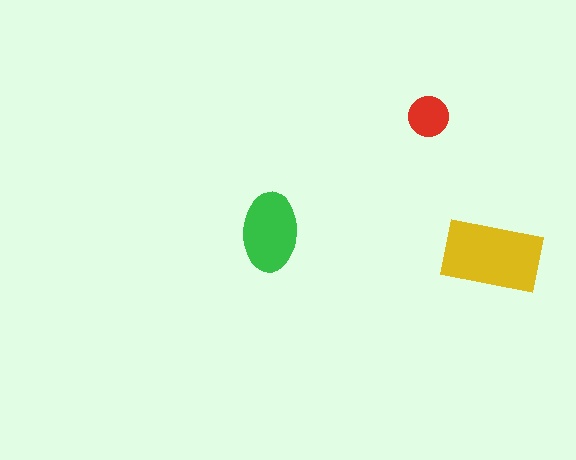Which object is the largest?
The yellow rectangle.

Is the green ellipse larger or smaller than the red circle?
Larger.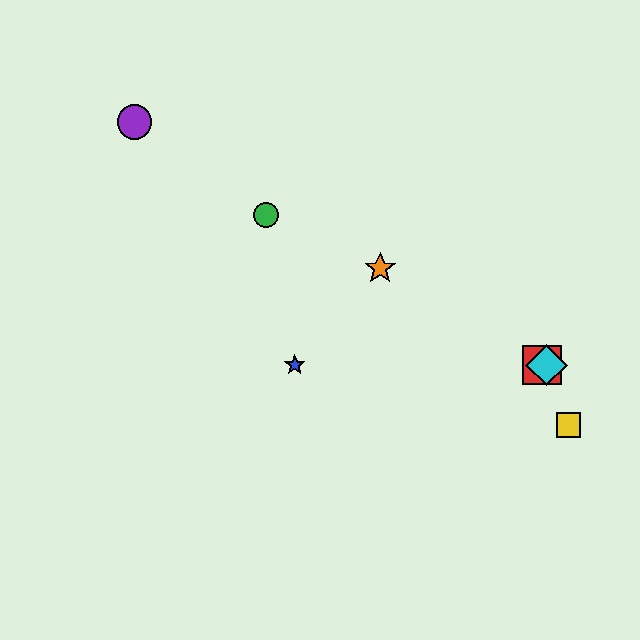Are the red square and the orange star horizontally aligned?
No, the red square is at y≈365 and the orange star is at y≈268.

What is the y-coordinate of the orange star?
The orange star is at y≈268.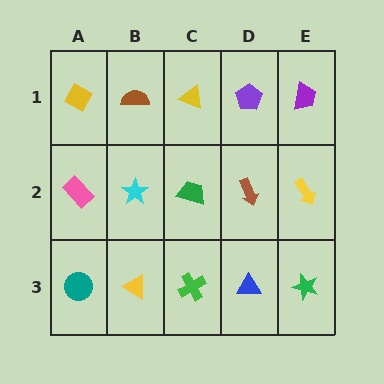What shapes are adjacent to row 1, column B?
A cyan star (row 2, column B), a yellow diamond (row 1, column A), a yellow triangle (row 1, column C).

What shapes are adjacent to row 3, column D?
A brown arrow (row 2, column D), a green cross (row 3, column C), a green star (row 3, column E).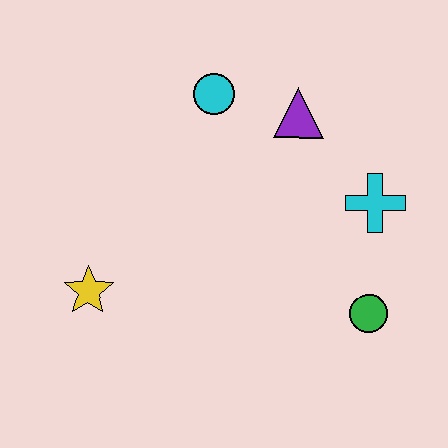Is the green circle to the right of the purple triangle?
Yes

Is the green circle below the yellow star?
Yes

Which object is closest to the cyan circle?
The purple triangle is closest to the cyan circle.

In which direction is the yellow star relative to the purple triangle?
The yellow star is to the left of the purple triangle.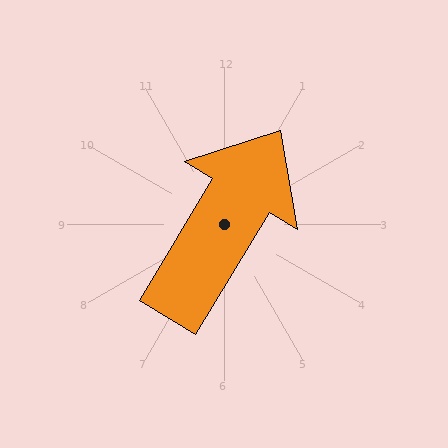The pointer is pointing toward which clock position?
Roughly 1 o'clock.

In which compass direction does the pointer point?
Northeast.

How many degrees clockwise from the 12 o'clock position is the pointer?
Approximately 31 degrees.